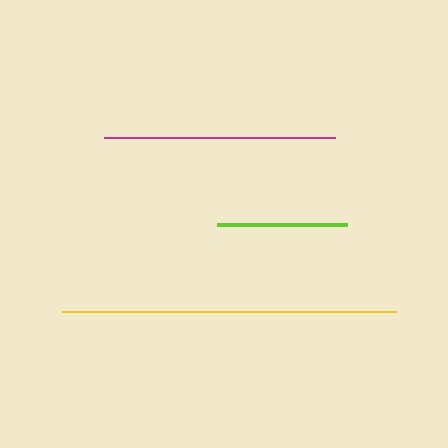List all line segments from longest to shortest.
From longest to shortest: yellow, magenta, lime.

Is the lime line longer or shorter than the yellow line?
The yellow line is longer than the lime line.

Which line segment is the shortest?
The lime line is the shortest at approximately 131 pixels.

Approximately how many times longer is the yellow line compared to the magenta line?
The yellow line is approximately 1.4 times the length of the magenta line.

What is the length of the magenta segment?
The magenta segment is approximately 231 pixels long.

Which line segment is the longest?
The yellow line is the longest at approximately 335 pixels.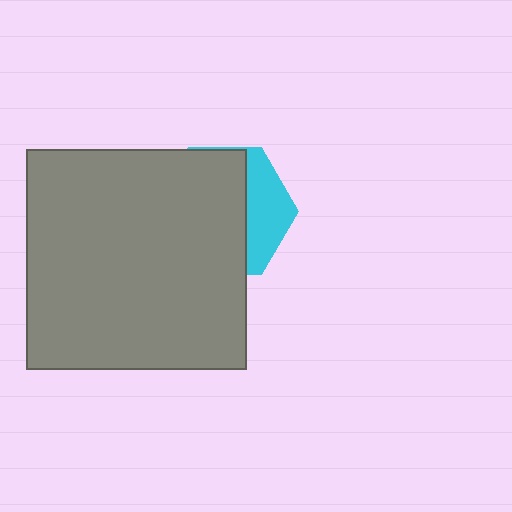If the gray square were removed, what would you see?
You would see the complete cyan hexagon.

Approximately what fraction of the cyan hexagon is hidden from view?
Roughly 69% of the cyan hexagon is hidden behind the gray square.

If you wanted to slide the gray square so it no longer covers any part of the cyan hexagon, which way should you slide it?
Slide it left — that is the most direct way to separate the two shapes.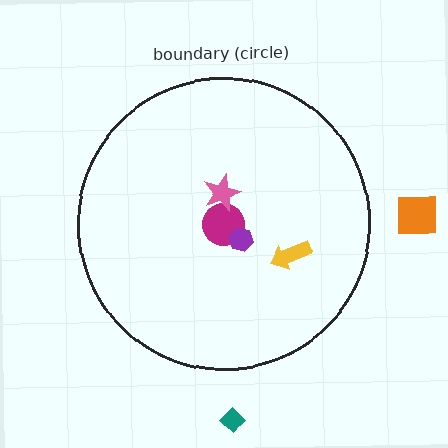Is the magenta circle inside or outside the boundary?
Inside.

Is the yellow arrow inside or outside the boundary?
Inside.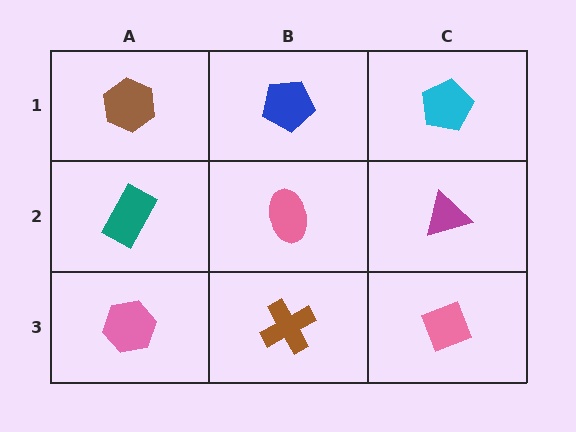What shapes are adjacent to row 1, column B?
A pink ellipse (row 2, column B), a brown hexagon (row 1, column A), a cyan pentagon (row 1, column C).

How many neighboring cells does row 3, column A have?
2.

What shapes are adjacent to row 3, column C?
A magenta triangle (row 2, column C), a brown cross (row 3, column B).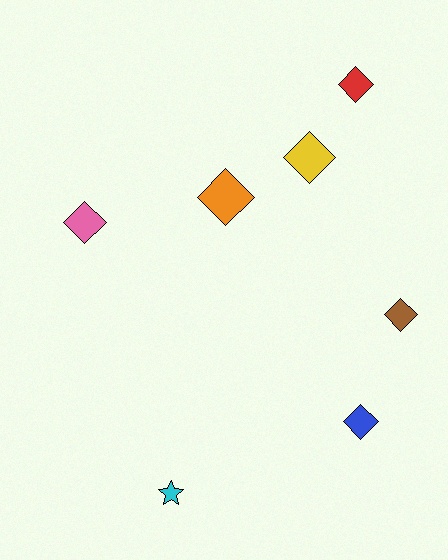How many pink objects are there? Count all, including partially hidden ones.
There is 1 pink object.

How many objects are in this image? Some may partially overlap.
There are 7 objects.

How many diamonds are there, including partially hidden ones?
There are 6 diamonds.